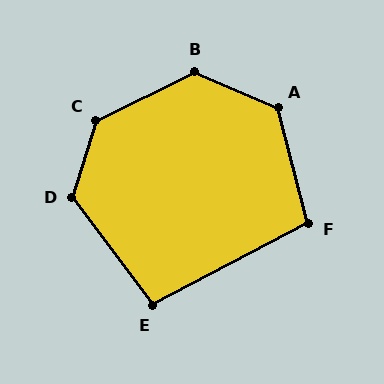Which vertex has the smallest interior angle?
E, at approximately 99 degrees.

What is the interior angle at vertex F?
Approximately 103 degrees (obtuse).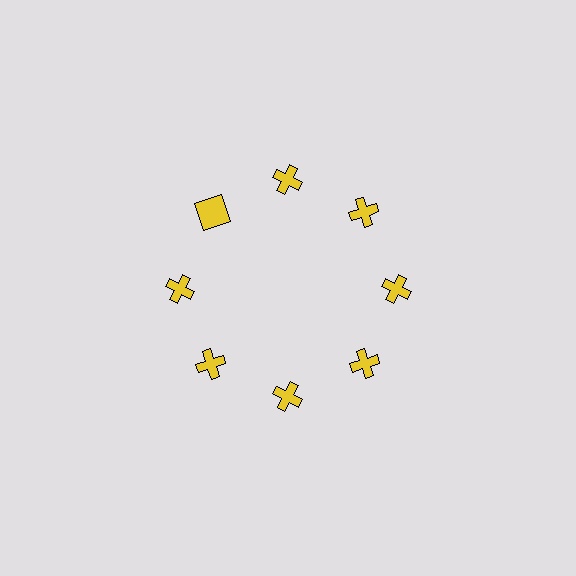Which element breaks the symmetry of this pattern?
The yellow square at roughly the 10 o'clock position breaks the symmetry. All other shapes are yellow crosses.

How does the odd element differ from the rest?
It has a different shape: square instead of cross.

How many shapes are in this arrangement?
There are 8 shapes arranged in a ring pattern.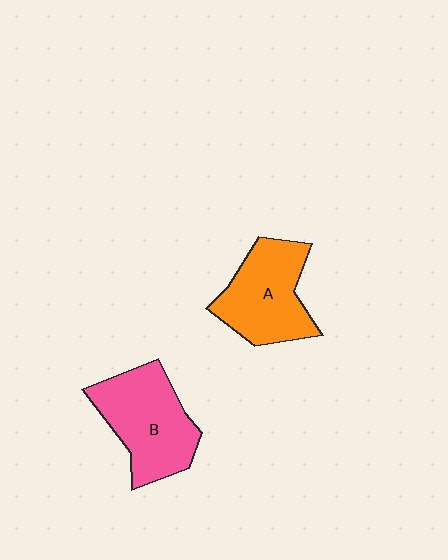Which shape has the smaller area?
Shape A (orange).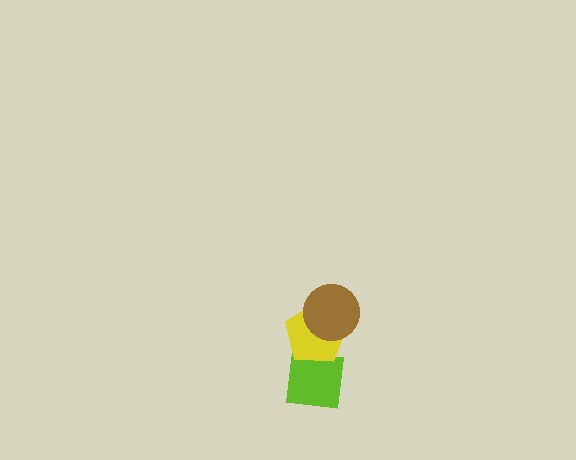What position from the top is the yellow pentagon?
The yellow pentagon is 2nd from the top.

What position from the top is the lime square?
The lime square is 3rd from the top.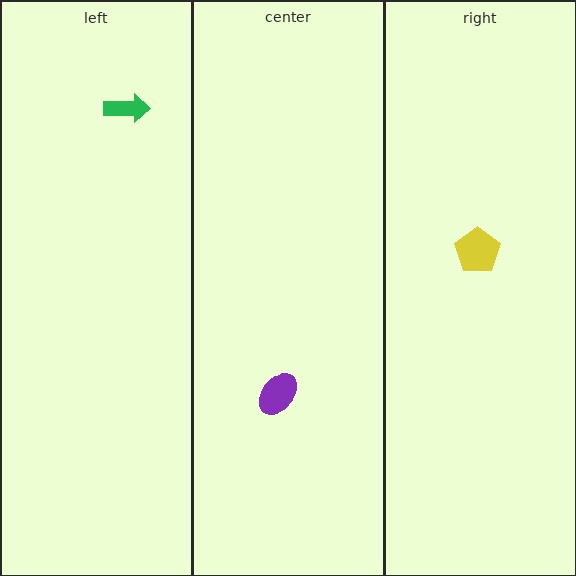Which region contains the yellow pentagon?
The right region.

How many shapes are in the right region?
1.